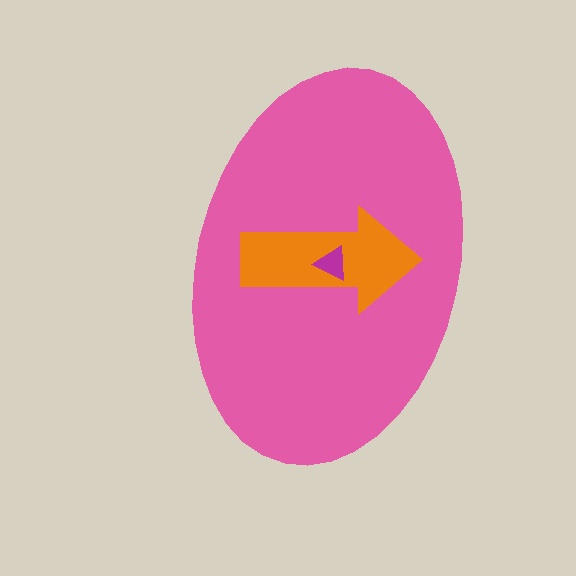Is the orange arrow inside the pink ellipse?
Yes.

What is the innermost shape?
The magenta triangle.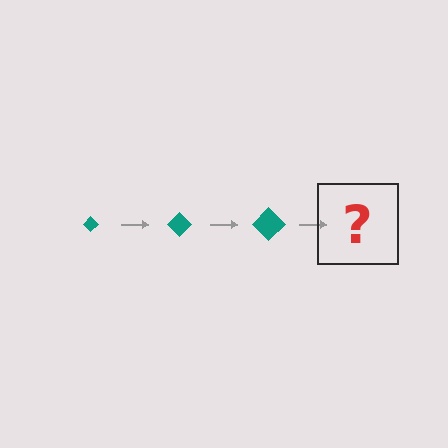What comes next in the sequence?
The next element should be a teal diamond, larger than the previous one.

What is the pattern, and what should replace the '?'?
The pattern is that the diamond gets progressively larger each step. The '?' should be a teal diamond, larger than the previous one.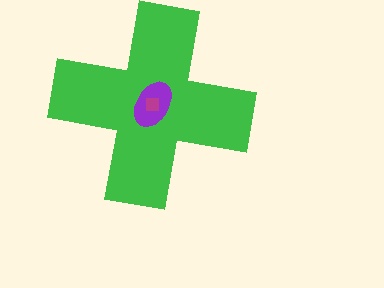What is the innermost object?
The magenta square.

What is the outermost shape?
The green cross.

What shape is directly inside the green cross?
The purple ellipse.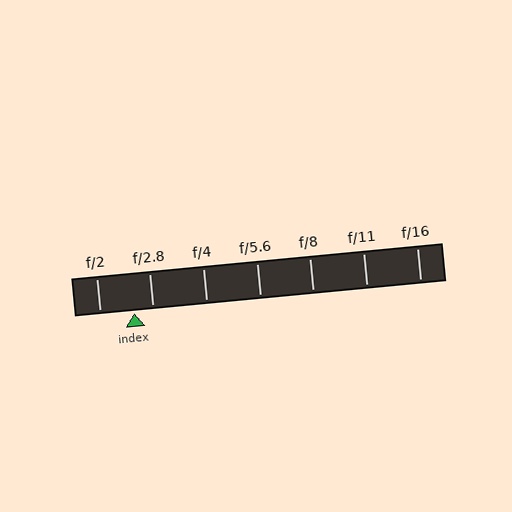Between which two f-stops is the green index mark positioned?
The index mark is between f/2 and f/2.8.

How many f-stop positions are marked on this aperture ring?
There are 7 f-stop positions marked.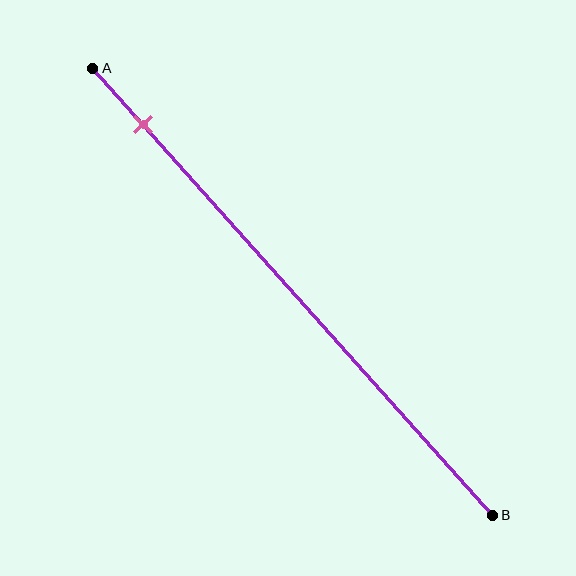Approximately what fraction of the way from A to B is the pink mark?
The pink mark is approximately 15% of the way from A to B.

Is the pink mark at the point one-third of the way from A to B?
No, the mark is at about 15% from A, not at the 33% one-third point.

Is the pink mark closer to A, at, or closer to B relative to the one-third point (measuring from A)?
The pink mark is closer to point A than the one-third point of segment AB.